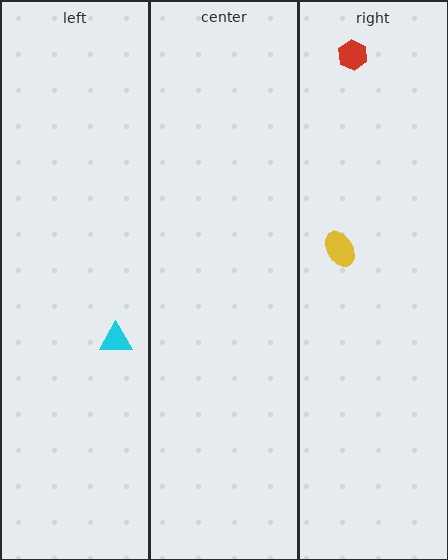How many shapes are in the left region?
1.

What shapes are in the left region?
The cyan triangle.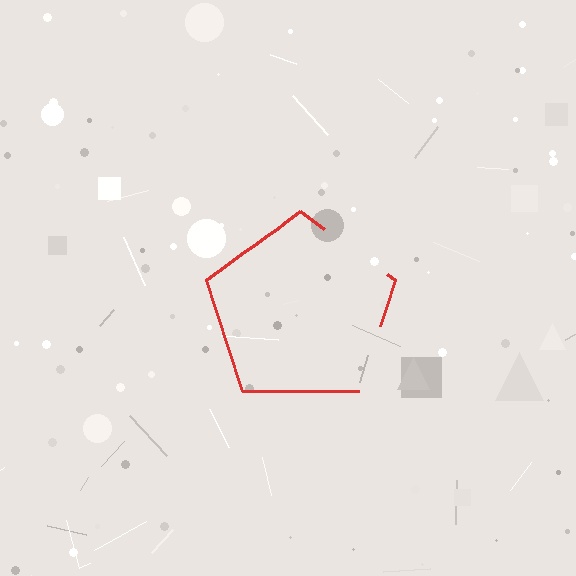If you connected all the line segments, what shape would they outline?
They would outline a pentagon.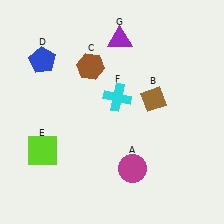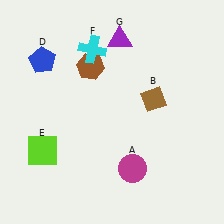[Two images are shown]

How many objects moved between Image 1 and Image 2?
1 object moved between the two images.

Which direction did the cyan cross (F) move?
The cyan cross (F) moved up.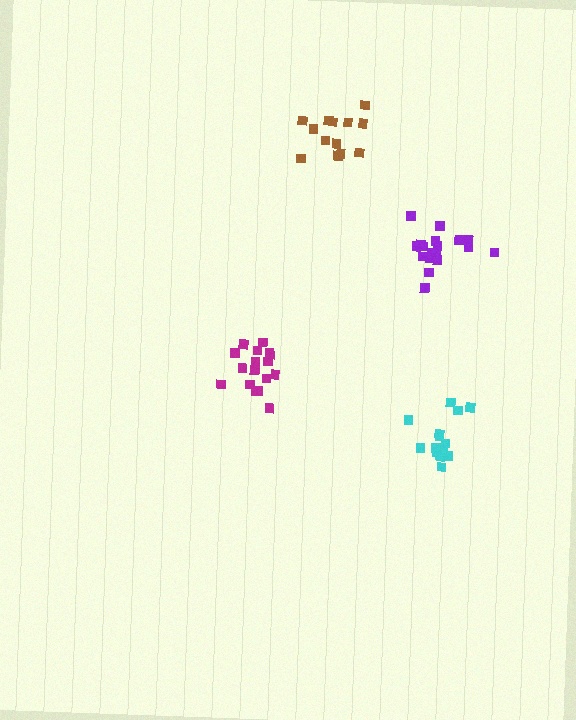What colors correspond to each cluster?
The clusters are colored: cyan, brown, purple, magenta.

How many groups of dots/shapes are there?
There are 4 groups.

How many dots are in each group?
Group 1: 15 dots, Group 2: 13 dots, Group 3: 18 dots, Group 4: 17 dots (63 total).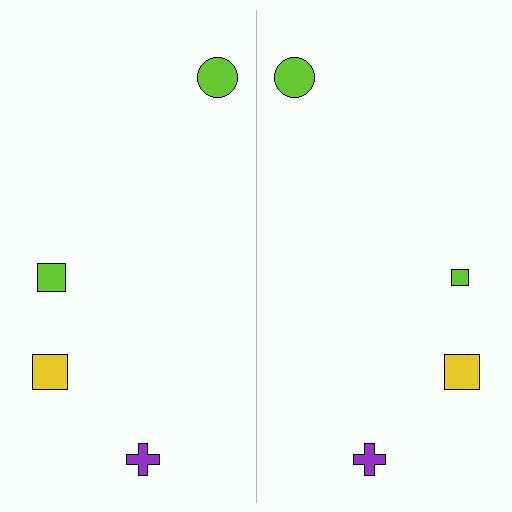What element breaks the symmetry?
The lime square on the right side has a different size than its mirror counterpart.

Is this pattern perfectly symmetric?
No, the pattern is not perfectly symmetric. The lime square on the right side has a different size than its mirror counterpart.